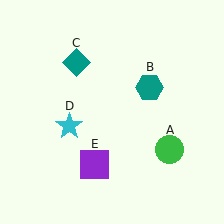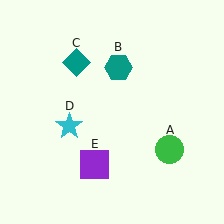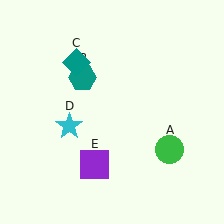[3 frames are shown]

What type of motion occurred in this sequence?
The teal hexagon (object B) rotated counterclockwise around the center of the scene.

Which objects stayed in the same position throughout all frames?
Green circle (object A) and teal diamond (object C) and cyan star (object D) and purple square (object E) remained stationary.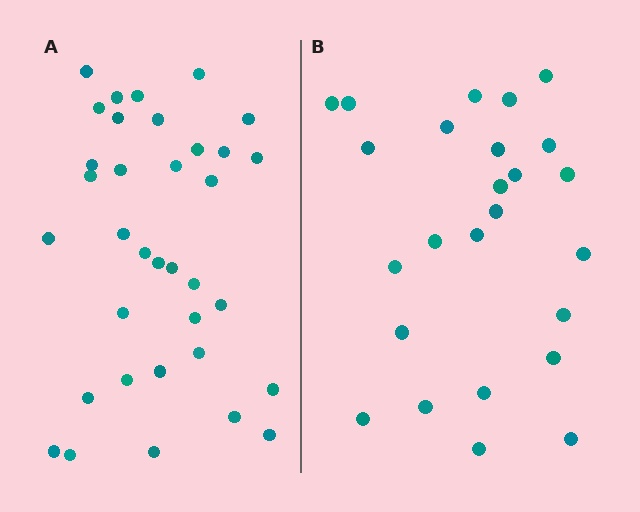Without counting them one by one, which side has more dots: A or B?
Region A (the left region) has more dots.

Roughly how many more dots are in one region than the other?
Region A has roughly 10 or so more dots than region B.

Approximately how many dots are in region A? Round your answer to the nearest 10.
About 40 dots. (The exact count is 35, which rounds to 40.)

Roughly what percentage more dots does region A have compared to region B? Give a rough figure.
About 40% more.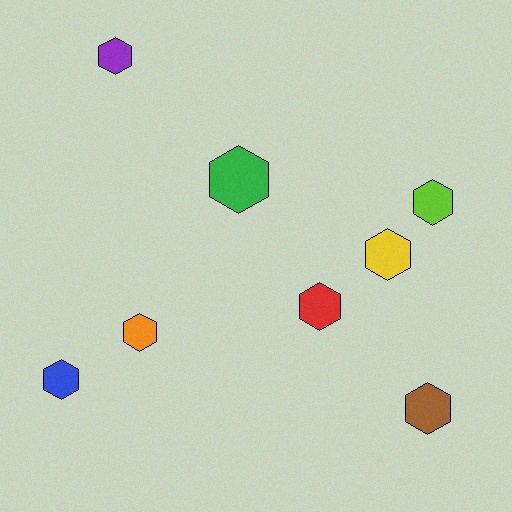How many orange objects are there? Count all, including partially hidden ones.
There is 1 orange object.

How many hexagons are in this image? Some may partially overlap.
There are 8 hexagons.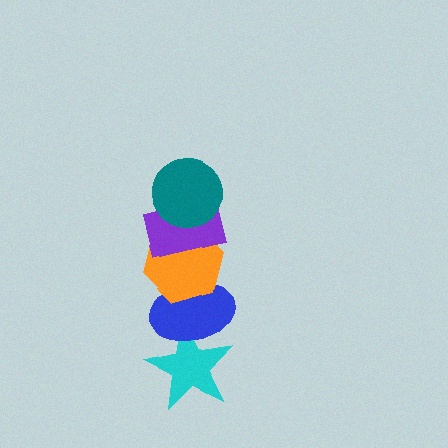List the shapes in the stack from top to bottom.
From top to bottom: the teal circle, the purple rectangle, the orange hexagon, the blue ellipse, the cyan star.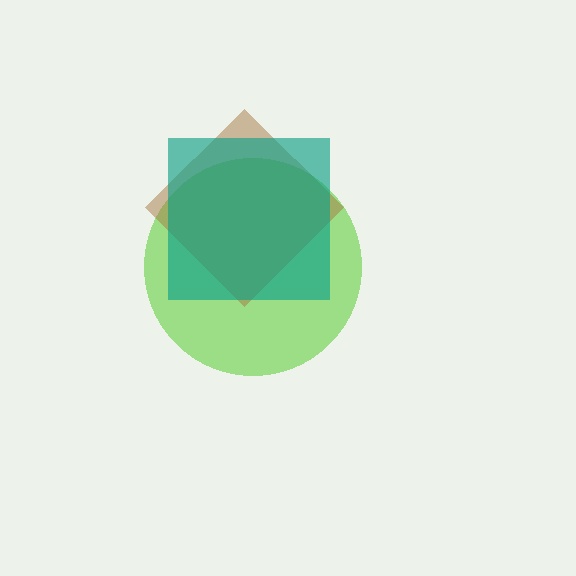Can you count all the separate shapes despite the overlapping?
Yes, there are 3 separate shapes.